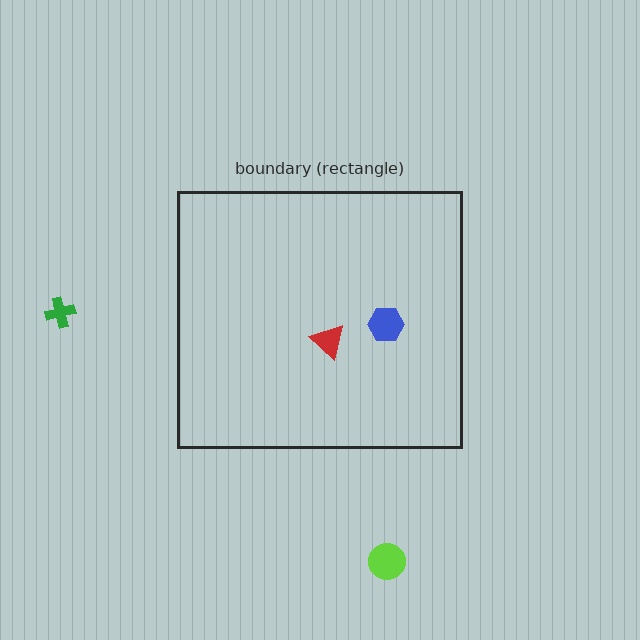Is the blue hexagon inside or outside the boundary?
Inside.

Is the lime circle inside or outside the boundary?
Outside.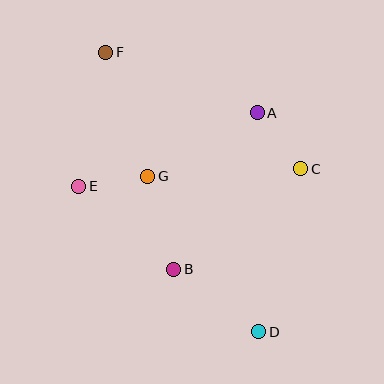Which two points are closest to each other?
Points E and G are closest to each other.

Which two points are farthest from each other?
Points D and F are farthest from each other.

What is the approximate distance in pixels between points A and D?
The distance between A and D is approximately 219 pixels.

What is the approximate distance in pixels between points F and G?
The distance between F and G is approximately 131 pixels.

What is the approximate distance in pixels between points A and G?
The distance between A and G is approximately 127 pixels.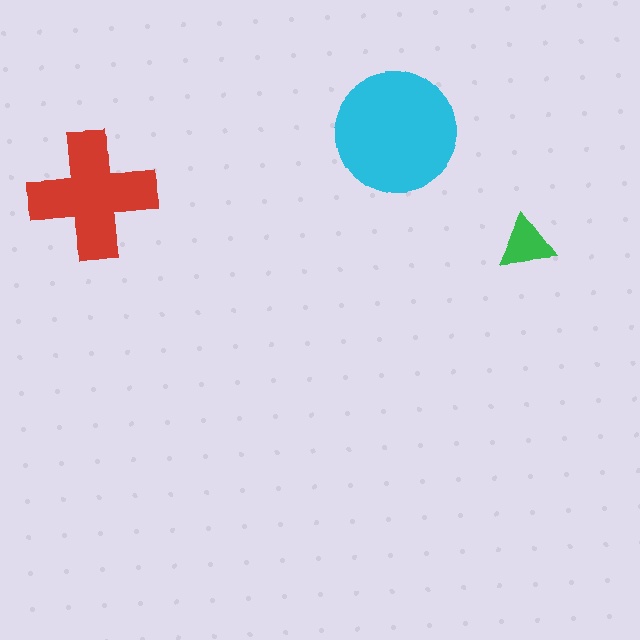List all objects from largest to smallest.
The cyan circle, the red cross, the green triangle.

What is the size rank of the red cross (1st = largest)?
2nd.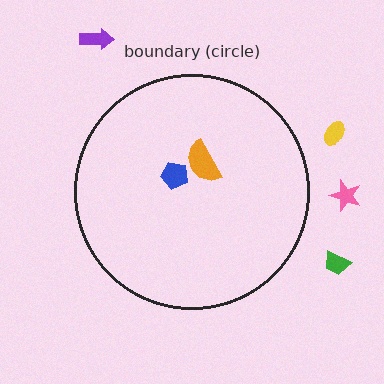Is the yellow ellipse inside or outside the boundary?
Outside.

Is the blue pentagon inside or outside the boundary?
Inside.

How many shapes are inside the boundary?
2 inside, 4 outside.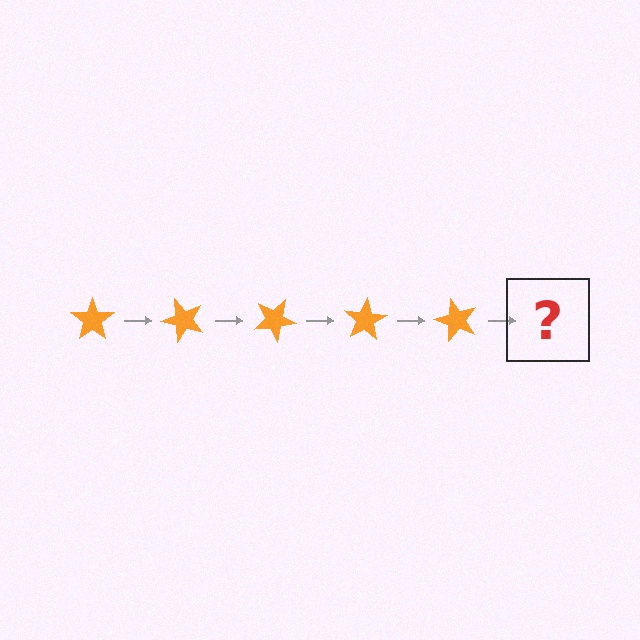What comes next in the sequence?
The next element should be an orange star rotated 250 degrees.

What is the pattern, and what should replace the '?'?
The pattern is that the star rotates 50 degrees each step. The '?' should be an orange star rotated 250 degrees.